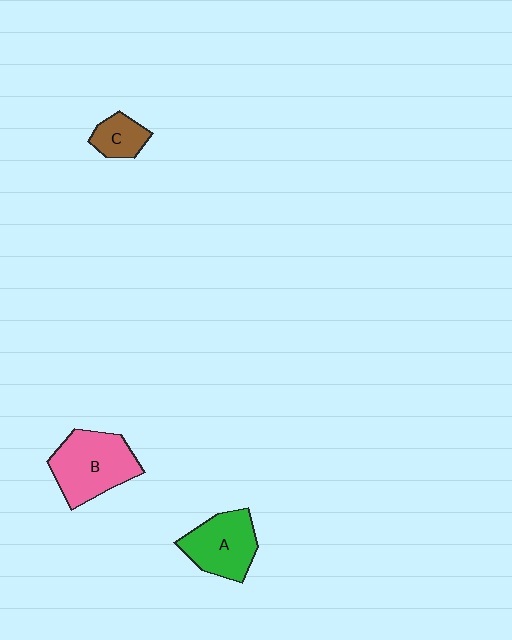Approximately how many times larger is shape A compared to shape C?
Approximately 2.0 times.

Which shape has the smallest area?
Shape C (brown).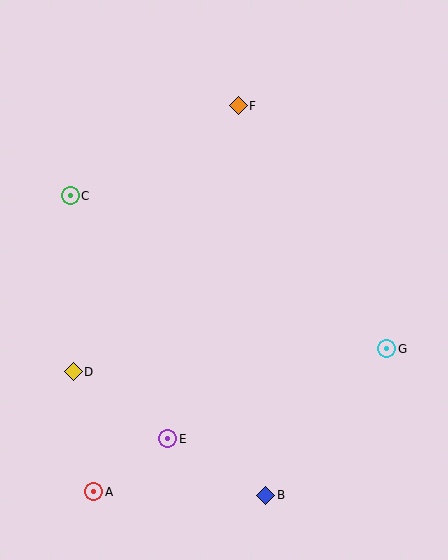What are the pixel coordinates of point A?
Point A is at (94, 492).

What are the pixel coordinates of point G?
Point G is at (387, 349).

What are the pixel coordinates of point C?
Point C is at (70, 196).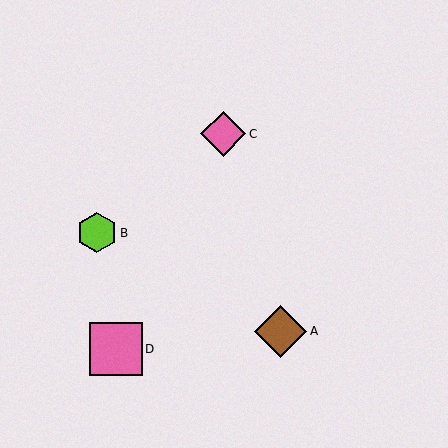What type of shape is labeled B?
Shape B is a lime hexagon.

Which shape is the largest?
The pink square (labeled D) is the largest.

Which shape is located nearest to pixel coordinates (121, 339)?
The pink square (labeled D) at (116, 349) is nearest to that location.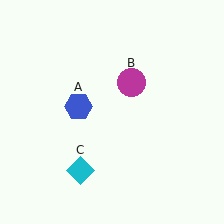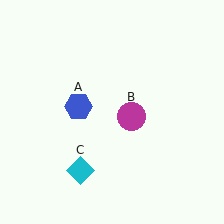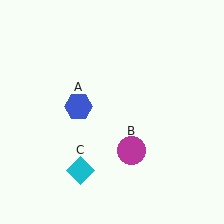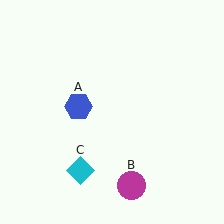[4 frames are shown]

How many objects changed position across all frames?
1 object changed position: magenta circle (object B).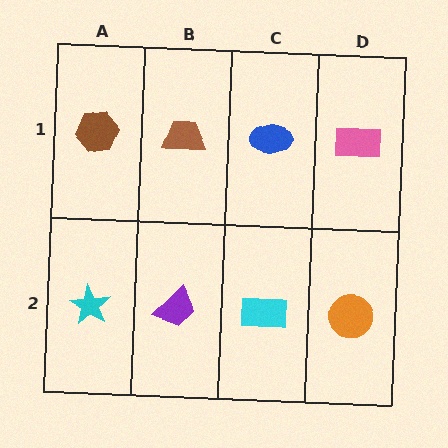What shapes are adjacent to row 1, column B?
A purple trapezoid (row 2, column B), a brown hexagon (row 1, column A), a blue ellipse (row 1, column C).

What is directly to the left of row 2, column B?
A cyan star.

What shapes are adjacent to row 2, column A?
A brown hexagon (row 1, column A), a purple trapezoid (row 2, column B).